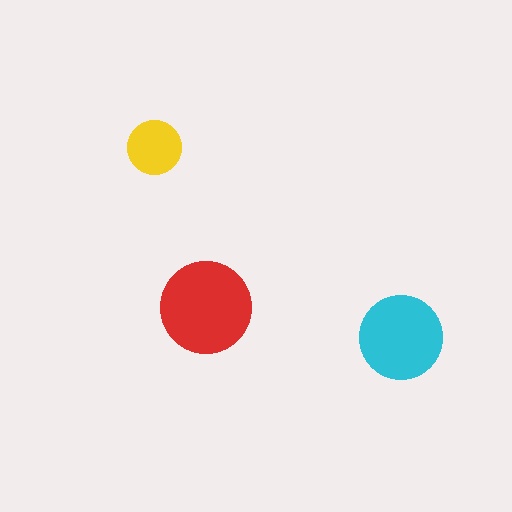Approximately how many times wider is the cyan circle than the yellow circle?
About 1.5 times wider.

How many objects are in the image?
There are 3 objects in the image.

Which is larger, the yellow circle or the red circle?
The red one.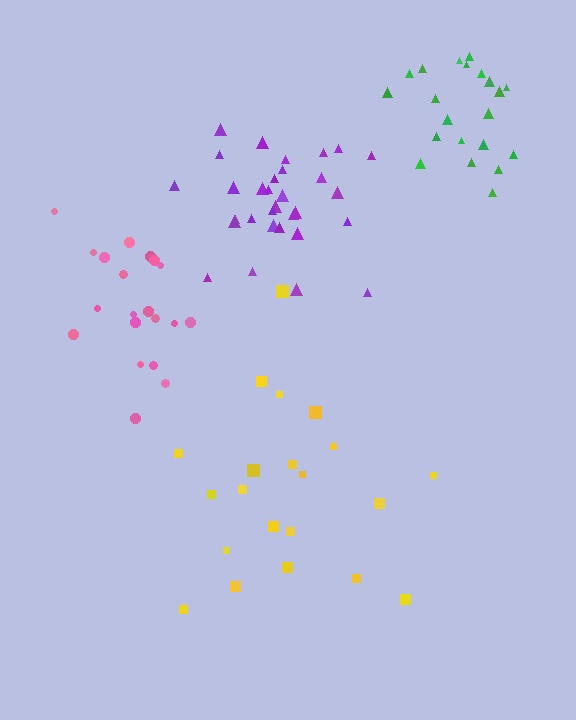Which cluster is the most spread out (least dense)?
Yellow.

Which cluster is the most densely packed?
Green.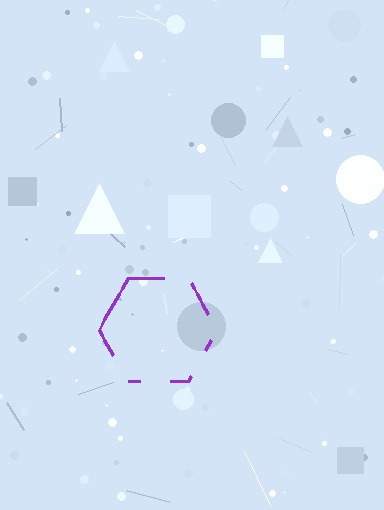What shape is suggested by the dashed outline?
The dashed outline suggests a hexagon.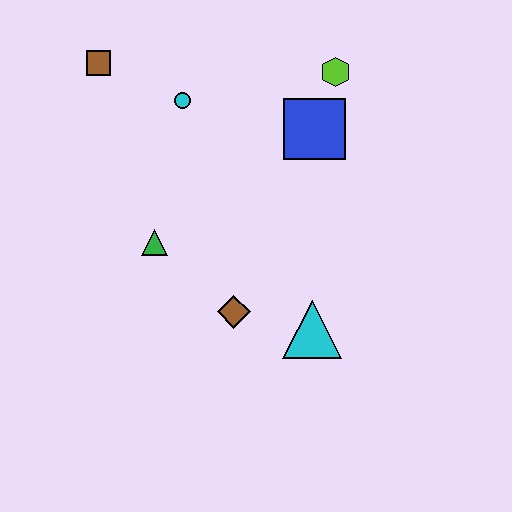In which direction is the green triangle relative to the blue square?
The green triangle is to the left of the blue square.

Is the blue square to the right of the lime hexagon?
No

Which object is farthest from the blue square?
The brown square is farthest from the blue square.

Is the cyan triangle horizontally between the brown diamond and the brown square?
No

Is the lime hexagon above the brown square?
No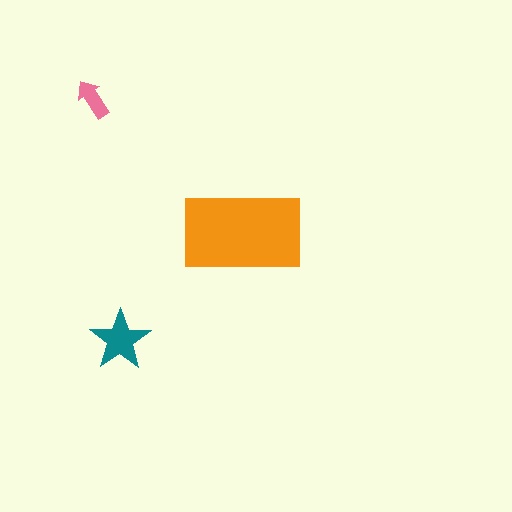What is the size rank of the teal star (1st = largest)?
2nd.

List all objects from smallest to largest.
The pink arrow, the teal star, the orange rectangle.